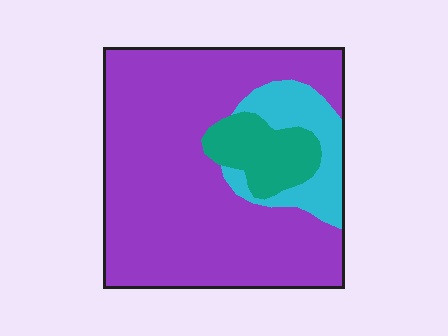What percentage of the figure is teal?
Teal covers roughly 10% of the figure.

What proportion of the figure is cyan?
Cyan takes up about one eighth (1/8) of the figure.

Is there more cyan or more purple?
Purple.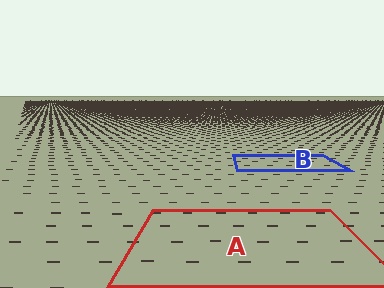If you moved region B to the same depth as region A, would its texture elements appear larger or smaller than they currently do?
They would appear larger. At a closer depth, the same texture elements are projected at a bigger on-screen size.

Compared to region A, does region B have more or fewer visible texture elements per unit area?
Region B has more texture elements per unit area — they are packed more densely because it is farther away.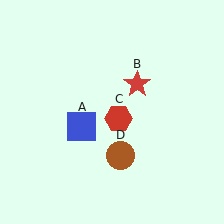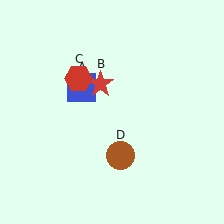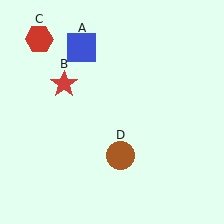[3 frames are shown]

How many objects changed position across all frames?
3 objects changed position: blue square (object A), red star (object B), red hexagon (object C).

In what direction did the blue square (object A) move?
The blue square (object A) moved up.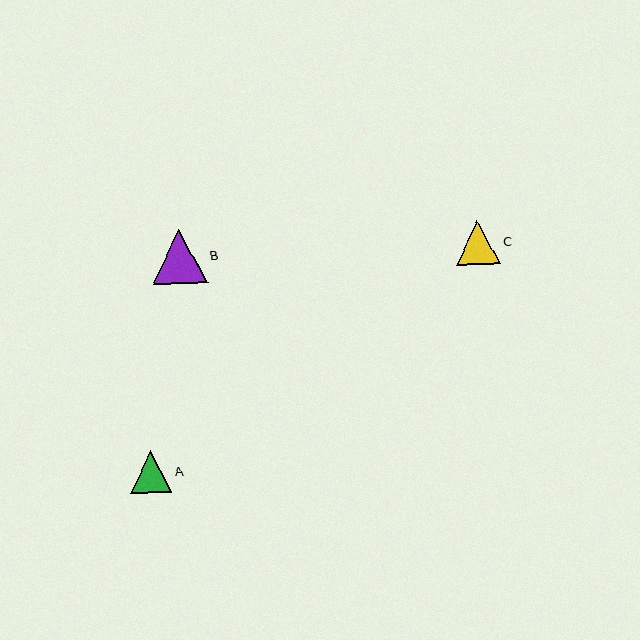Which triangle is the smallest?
Triangle A is the smallest with a size of approximately 41 pixels.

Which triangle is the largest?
Triangle B is the largest with a size of approximately 55 pixels.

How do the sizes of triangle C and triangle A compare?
Triangle C and triangle A are approximately the same size.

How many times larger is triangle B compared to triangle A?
Triangle B is approximately 1.3 times the size of triangle A.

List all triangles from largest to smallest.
From largest to smallest: B, C, A.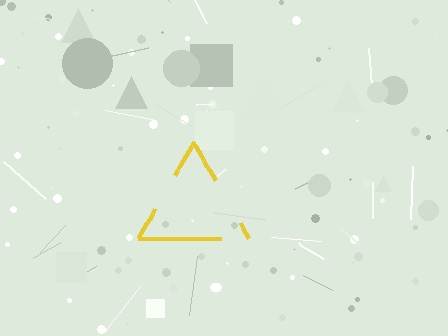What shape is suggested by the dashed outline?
The dashed outline suggests a triangle.